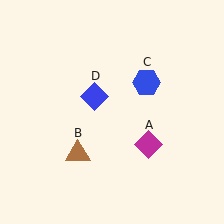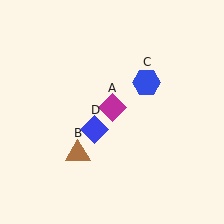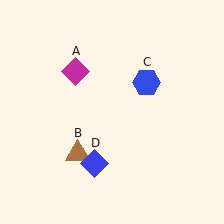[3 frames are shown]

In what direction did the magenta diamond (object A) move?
The magenta diamond (object A) moved up and to the left.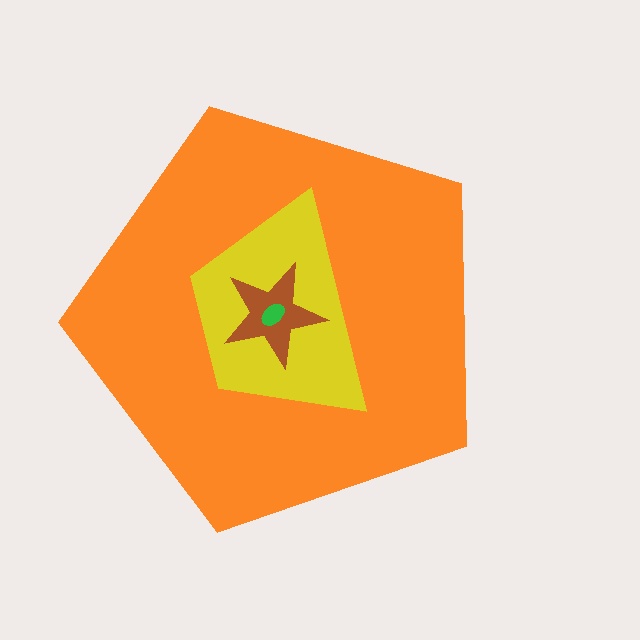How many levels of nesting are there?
4.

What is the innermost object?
The green ellipse.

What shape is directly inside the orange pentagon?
The yellow trapezoid.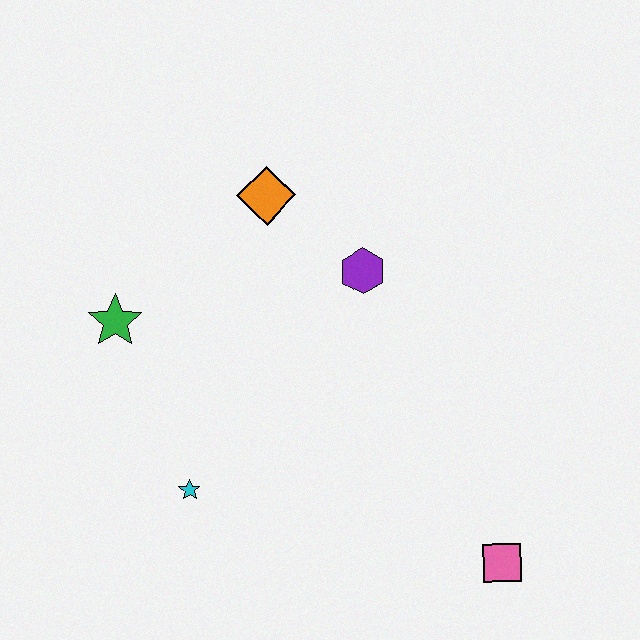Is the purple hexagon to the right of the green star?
Yes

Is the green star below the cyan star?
No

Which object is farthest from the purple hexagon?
The pink square is farthest from the purple hexagon.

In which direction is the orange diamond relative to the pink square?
The orange diamond is above the pink square.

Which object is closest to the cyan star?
The green star is closest to the cyan star.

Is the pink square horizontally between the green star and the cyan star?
No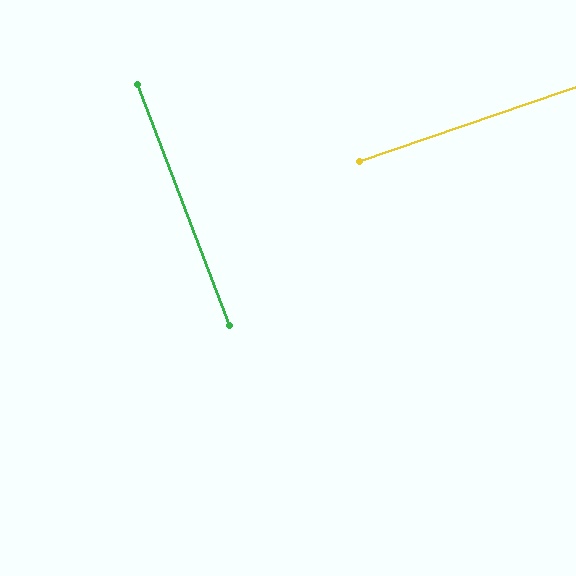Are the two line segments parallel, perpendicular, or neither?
Perpendicular — they meet at approximately 88°.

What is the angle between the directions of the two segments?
Approximately 88 degrees.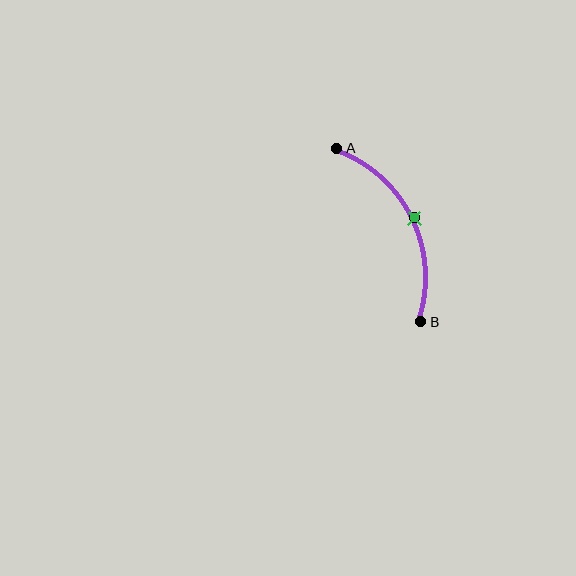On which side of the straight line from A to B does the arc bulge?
The arc bulges to the right of the straight line connecting A and B.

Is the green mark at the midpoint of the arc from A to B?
Yes. The green mark lies on the arc at equal arc-length from both A and B — it is the arc midpoint.